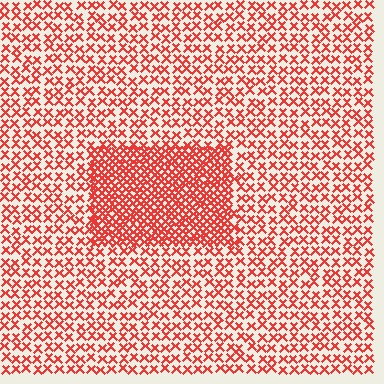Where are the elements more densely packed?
The elements are more densely packed inside the rectangle boundary.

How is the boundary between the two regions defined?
The boundary is defined by a change in element density (approximately 2.3x ratio). All elements are the same color, size, and shape.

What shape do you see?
I see a rectangle.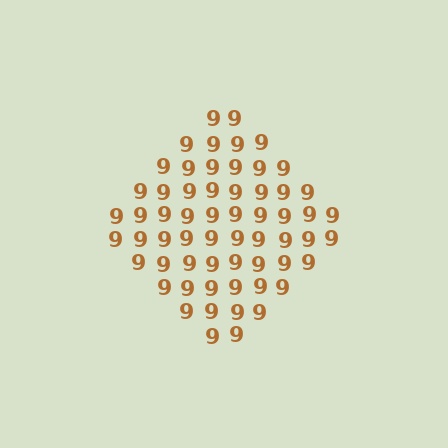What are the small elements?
The small elements are digit 9's.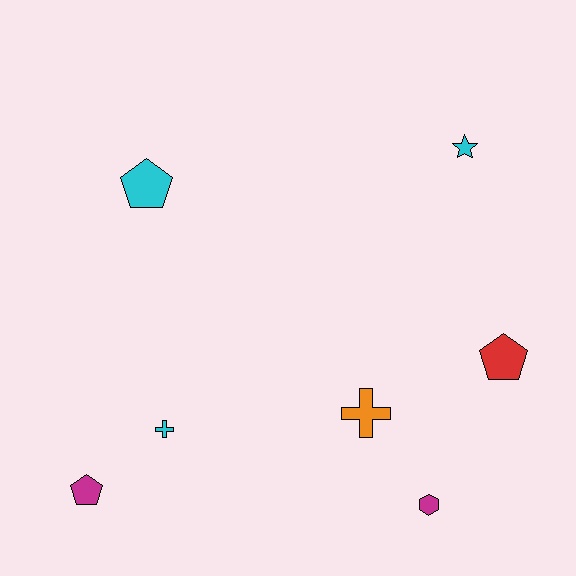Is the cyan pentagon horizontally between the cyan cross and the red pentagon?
No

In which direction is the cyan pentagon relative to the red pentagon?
The cyan pentagon is to the left of the red pentagon.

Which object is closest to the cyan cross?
The magenta pentagon is closest to the cyan cross.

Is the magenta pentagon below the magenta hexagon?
No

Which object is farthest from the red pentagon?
The magenta pentagon is farthest from the red pentagon.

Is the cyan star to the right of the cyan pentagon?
Yes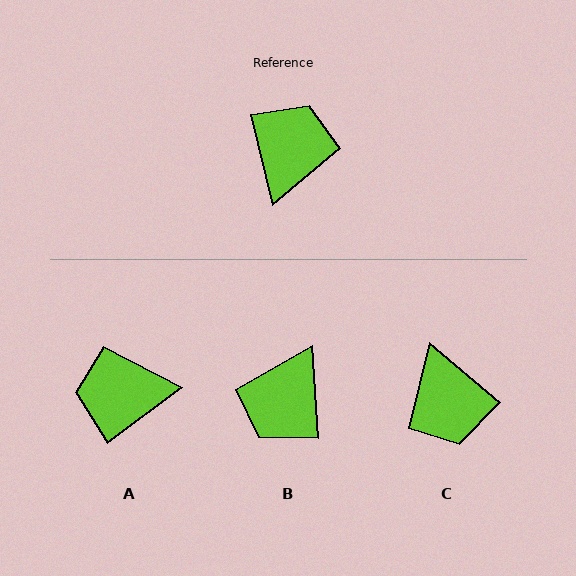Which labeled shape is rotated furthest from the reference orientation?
B, about 170 degrees away.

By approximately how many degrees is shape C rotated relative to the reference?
Approximately 143 degrees clockwise.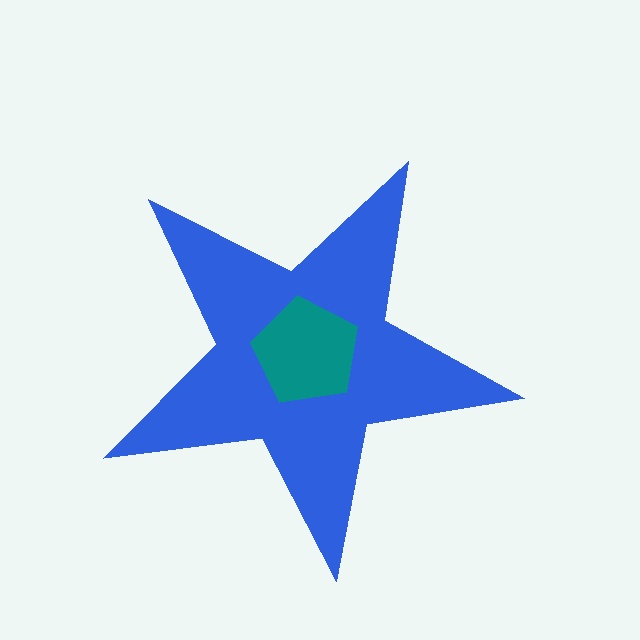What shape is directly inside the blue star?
The teal pentagon.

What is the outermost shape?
The blue star.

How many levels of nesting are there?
2.